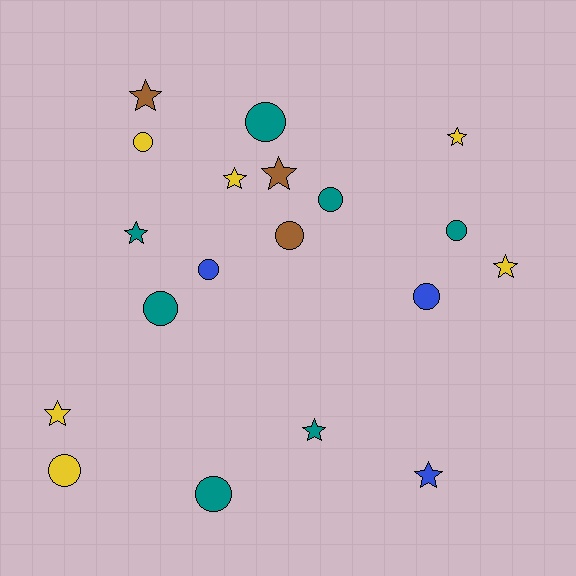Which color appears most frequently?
Teal, with 7 objects.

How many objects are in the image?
There are 19 objects.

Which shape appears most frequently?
Circle, with 10 objects.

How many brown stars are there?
There are 2 brown stars.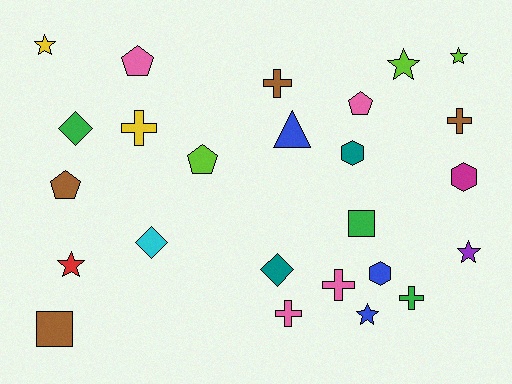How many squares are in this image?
There are 2 squares.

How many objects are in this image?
There are 25 objects.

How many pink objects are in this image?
There are 4 pink objects.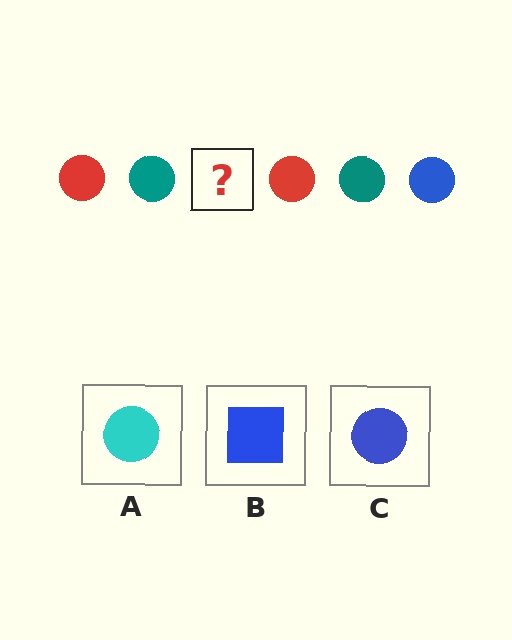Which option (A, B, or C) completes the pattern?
C.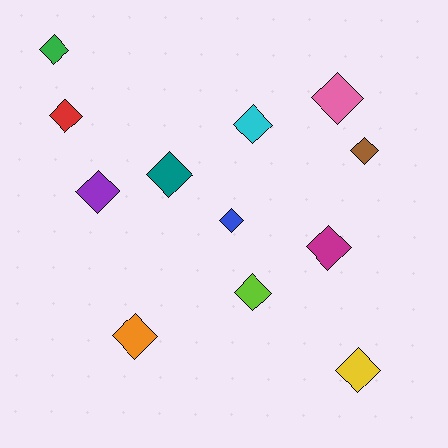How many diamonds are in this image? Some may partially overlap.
There are 12 diamonds.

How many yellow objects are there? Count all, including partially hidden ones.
There is 1 yellow object.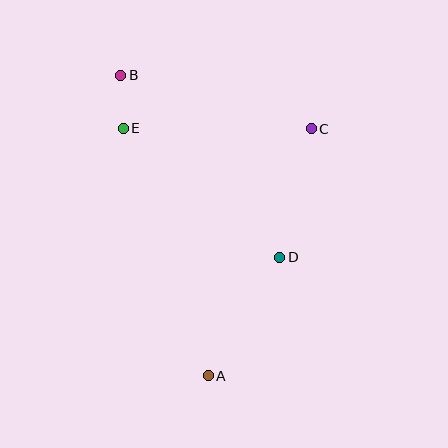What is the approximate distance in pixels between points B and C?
The distance between B and C is approximately 198 pixels.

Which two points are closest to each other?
Points B and E are closest to each other.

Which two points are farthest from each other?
Points A and B are farthest from each other.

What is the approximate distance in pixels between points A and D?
The distance between A and D is approximately 138 pixels.